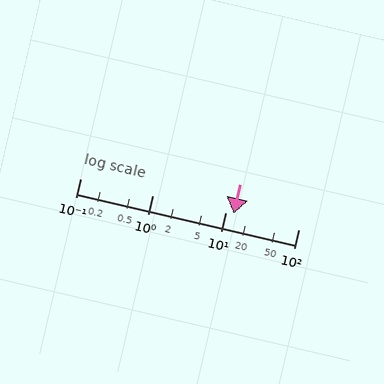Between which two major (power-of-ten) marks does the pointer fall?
The pointer is between 10 and 100.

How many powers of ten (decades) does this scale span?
The scale spans 3 decades, from 0.1 to 100.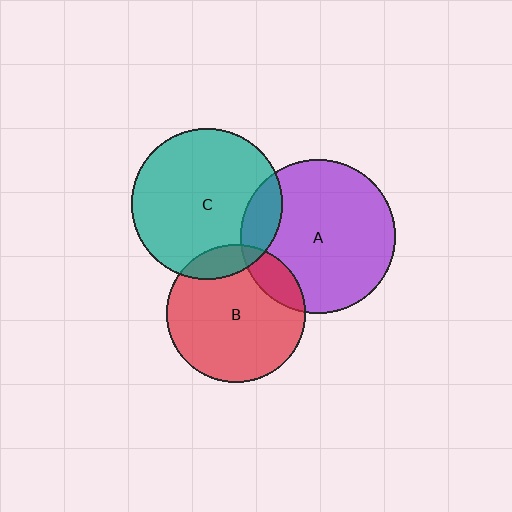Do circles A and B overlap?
Yes.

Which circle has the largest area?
Circle A (purple).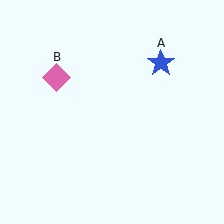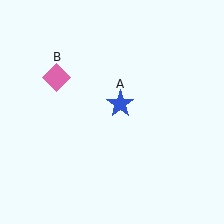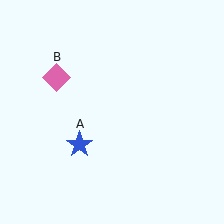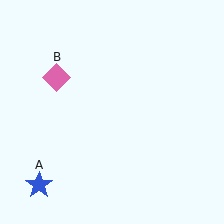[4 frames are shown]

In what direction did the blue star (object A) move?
The blue star (object A) moved down and to the left.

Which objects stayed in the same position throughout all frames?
Pink diamond (object B) remained stationary.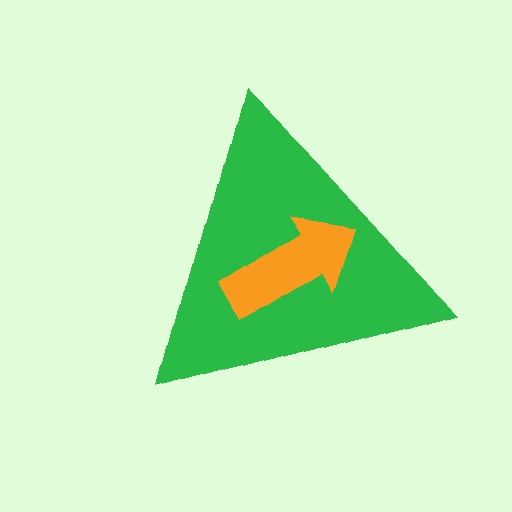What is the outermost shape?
The green triangle.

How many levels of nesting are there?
2.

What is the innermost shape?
The orange arrow.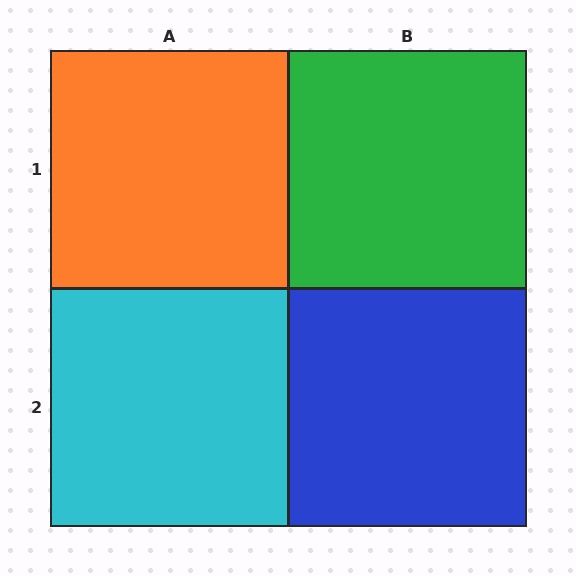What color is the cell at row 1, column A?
Orange.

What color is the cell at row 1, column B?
Green.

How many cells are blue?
1 cell is blue.